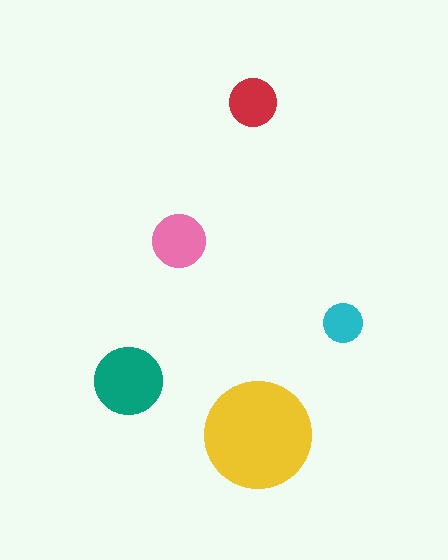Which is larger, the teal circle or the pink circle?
The teal one.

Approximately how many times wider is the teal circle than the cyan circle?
About 1.5 times wider.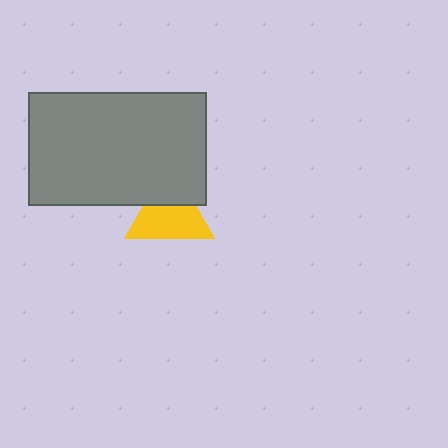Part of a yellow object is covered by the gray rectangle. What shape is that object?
It is a triangle.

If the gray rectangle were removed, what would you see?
You would see the complete yellow triangle.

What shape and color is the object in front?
The object in front is a gray rectangle.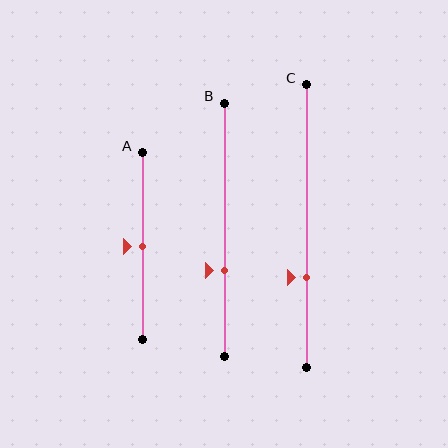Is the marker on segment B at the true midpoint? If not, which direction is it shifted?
No, the marker on segment B is shifted downward by about 16% of the segment length.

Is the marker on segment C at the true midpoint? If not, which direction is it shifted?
No, the marker on segment C is shifted downward by about 18% of the segment length.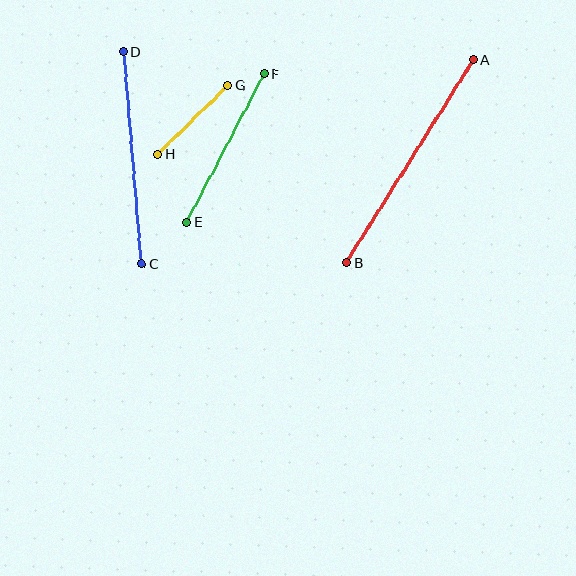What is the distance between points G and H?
The distance is approximately 98 pixels.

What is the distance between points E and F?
The distance is approximately 167 pixels.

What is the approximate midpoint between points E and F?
The midpoint is at approximately (225, 148) pixels.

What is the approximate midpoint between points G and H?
The midpoint is at approximately (193, 120) pixels.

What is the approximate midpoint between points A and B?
The midpoint is at approximately (410, 161) pixels.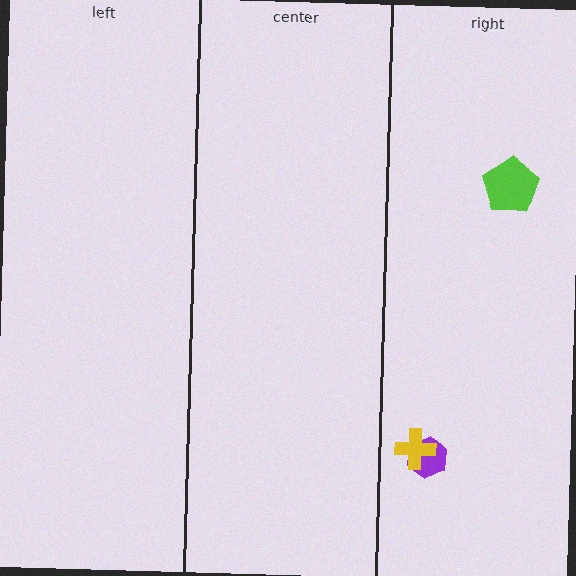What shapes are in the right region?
The purple hexagon, the lime pentagon, the yellow cross.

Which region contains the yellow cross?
The right region.